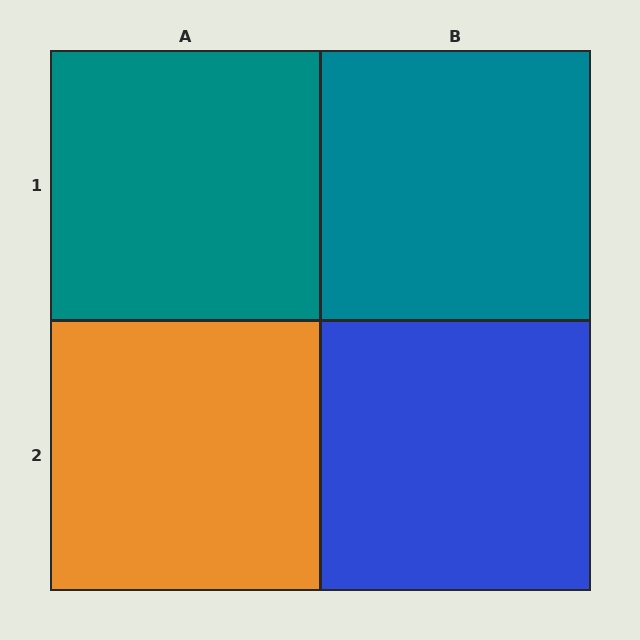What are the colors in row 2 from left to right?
Orange, blue.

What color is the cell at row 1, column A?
Teal.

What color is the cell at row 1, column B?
Teal.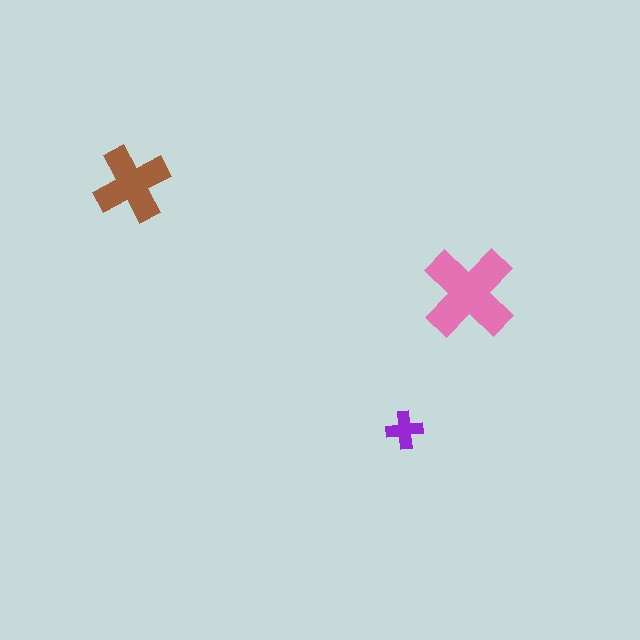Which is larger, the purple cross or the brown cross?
The brown one.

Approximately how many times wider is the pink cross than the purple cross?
About 2.5 times wider.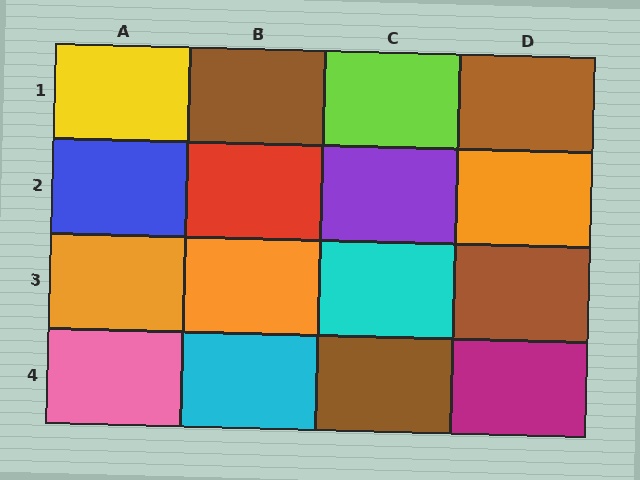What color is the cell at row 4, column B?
Cyan.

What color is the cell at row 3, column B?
Orange.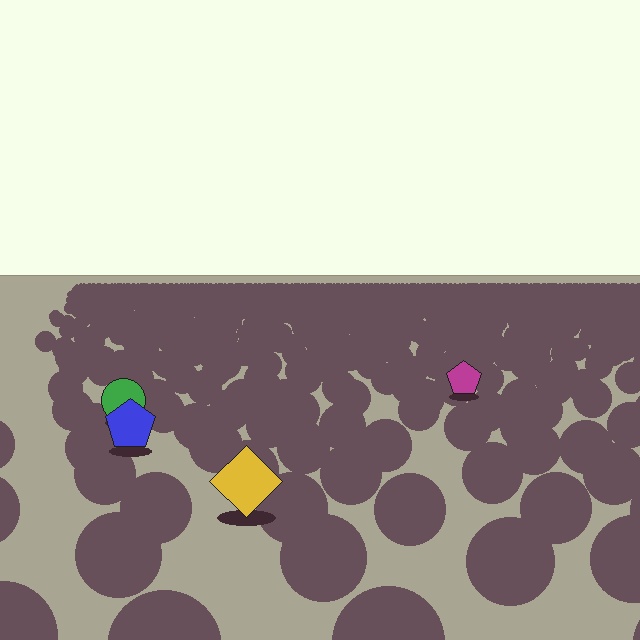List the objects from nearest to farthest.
From nearest to farthest: the yellow diamond, the blue pentagon, the green circle, the magenta pentagon.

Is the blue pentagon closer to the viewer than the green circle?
Yes. The blue pentagon is closer — you can tell from the texture gradient: the ground texture is coarser near it.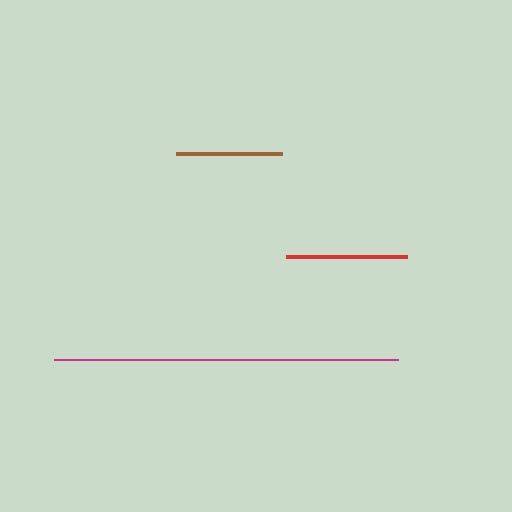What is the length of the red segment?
The red segment is approximately 121 pixels long.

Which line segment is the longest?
The magenta line is the longest at approximately 344 pixels.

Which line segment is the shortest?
The brown line is the shortest at approximately 106 pixels.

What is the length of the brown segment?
The brown segment is approximately 106 pixels long.